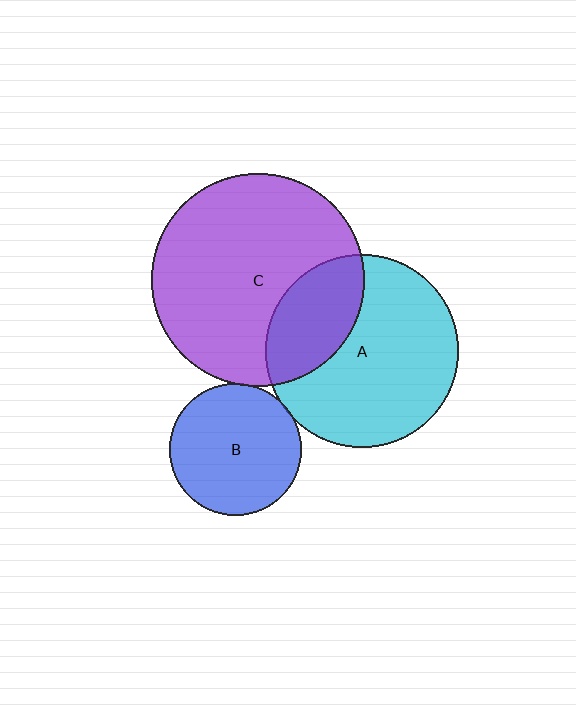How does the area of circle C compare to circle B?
Approximately 2.6 times.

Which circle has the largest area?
Circle C (purple).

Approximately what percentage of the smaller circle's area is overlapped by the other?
Approximately 30%.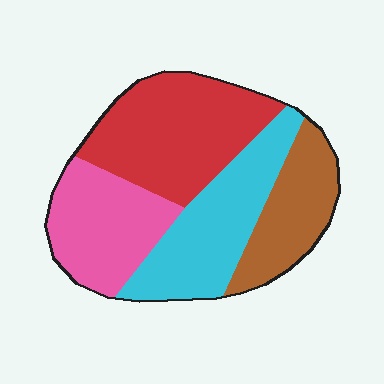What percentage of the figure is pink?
Pink takes up between a sixth and a third of the figure.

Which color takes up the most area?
Red, at roughly 30%.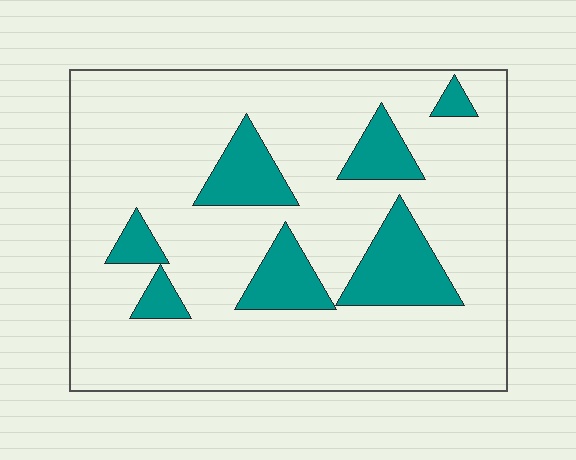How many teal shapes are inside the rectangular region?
7.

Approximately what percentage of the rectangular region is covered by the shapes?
Approximately 20%.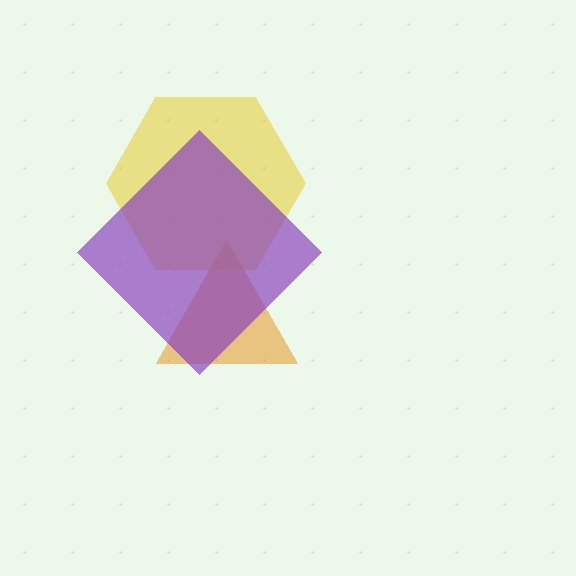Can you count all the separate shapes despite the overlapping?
Yes, there are 3 separate shapes.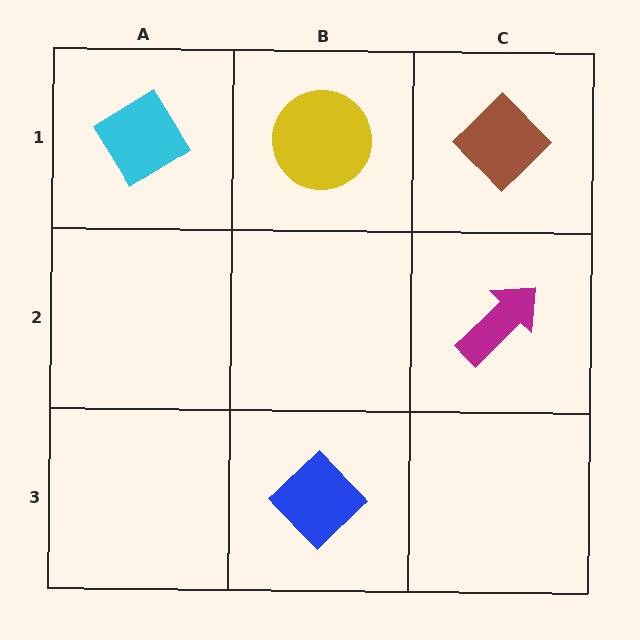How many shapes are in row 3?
1 shape.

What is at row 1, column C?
A brown diamond.